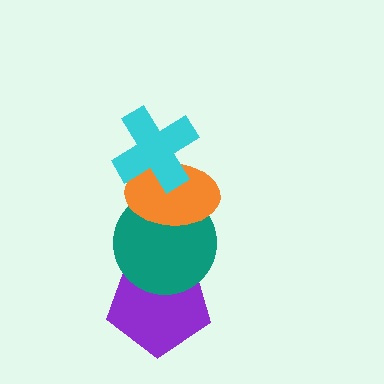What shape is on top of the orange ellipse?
The cyan cross is on top of the orange ellipse.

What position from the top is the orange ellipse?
The orange ellipse is 2nd from the top.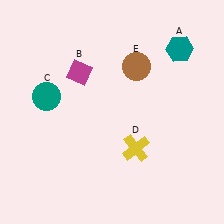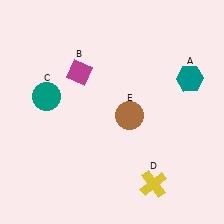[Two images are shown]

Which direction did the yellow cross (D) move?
The yellow cross (D) moved down.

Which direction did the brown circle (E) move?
The brown circle (E) moved down.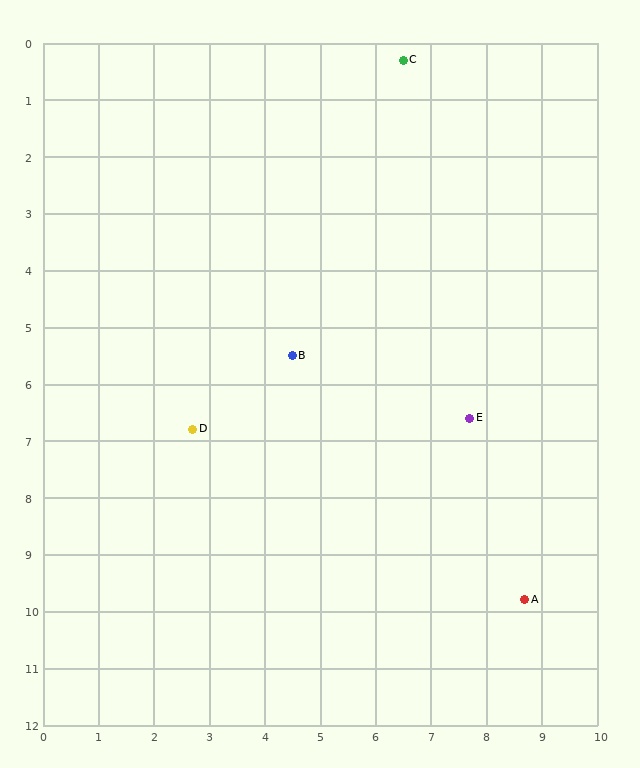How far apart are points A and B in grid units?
Points A and B are about 6.0 grid units apart.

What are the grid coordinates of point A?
Point A is at approximately (8.7, 9.8).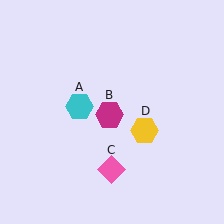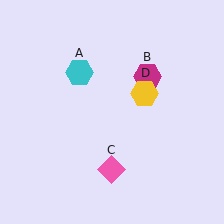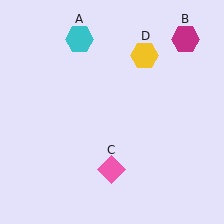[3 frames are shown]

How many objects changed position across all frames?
3 objects changed position: cyan hexagon (object A), magenta hexagon (object B), yellow hexagon (object D).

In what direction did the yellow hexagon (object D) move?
The yellow hexagon (object D) moved up.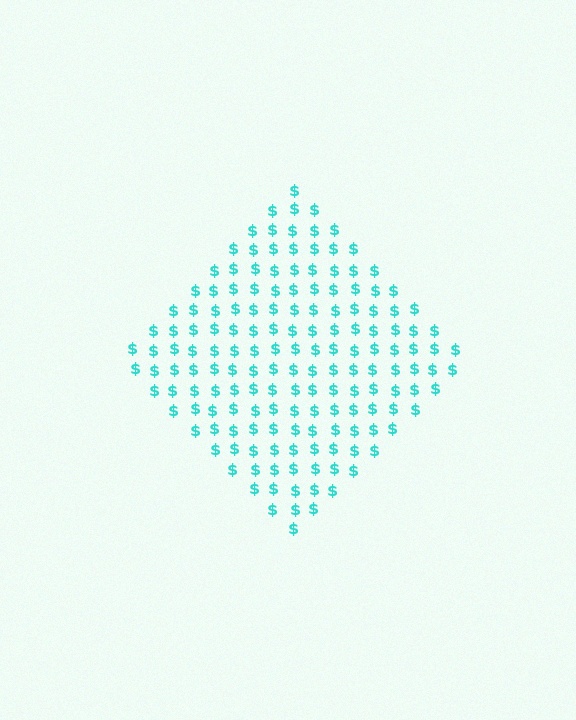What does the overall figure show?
The overall figure shows a diamond.